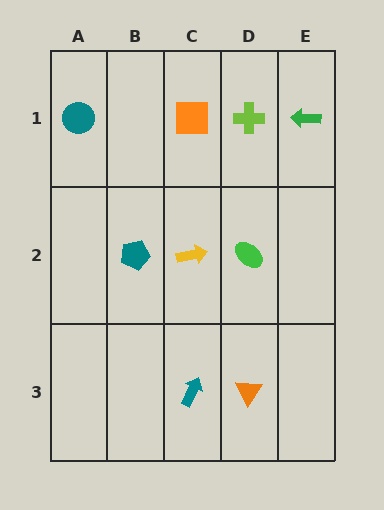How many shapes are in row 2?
3 shapes.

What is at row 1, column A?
A teal circle.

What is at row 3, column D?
An orange triangle.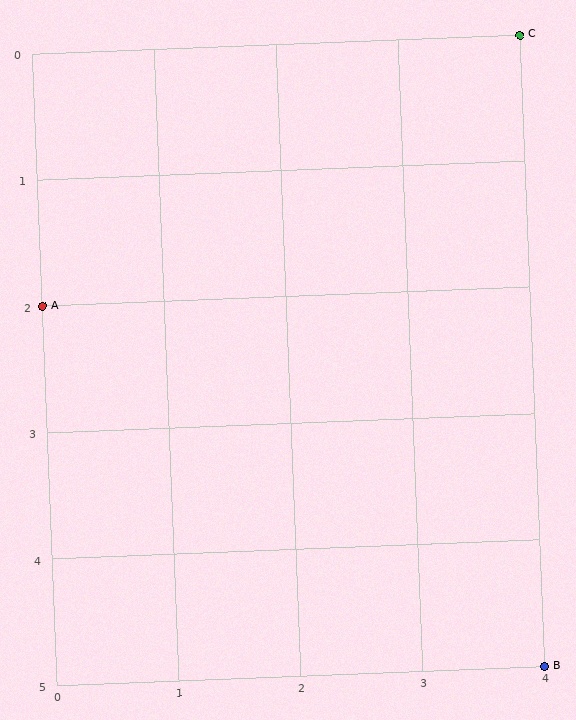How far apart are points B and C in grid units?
Points B and C are 5 rows apart.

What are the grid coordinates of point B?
Point B is at grid coordinates (4, 5).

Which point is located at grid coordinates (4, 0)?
Point C is at (4, 0).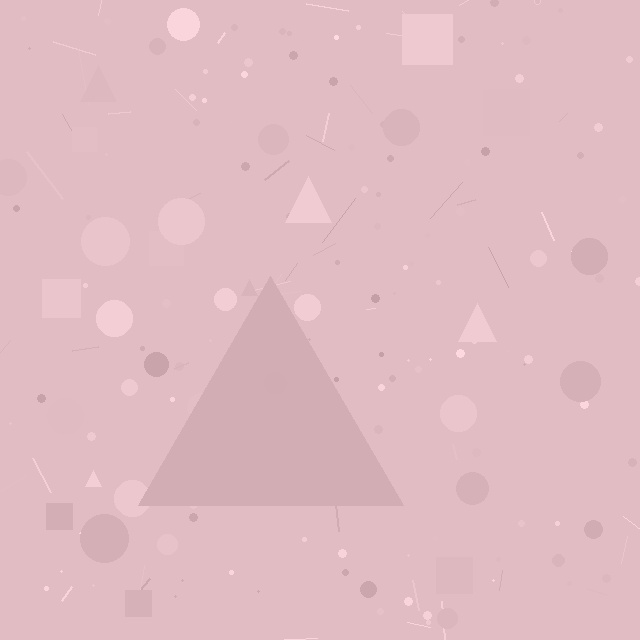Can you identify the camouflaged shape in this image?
The camouflaged shape is a triangle.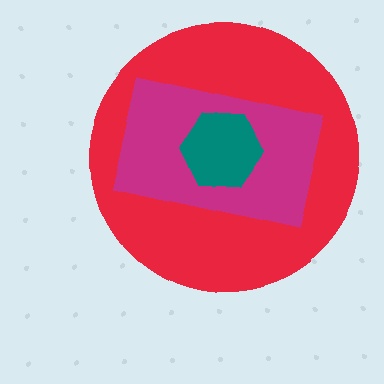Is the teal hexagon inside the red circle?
Yes.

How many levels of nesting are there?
3.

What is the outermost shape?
The red circle.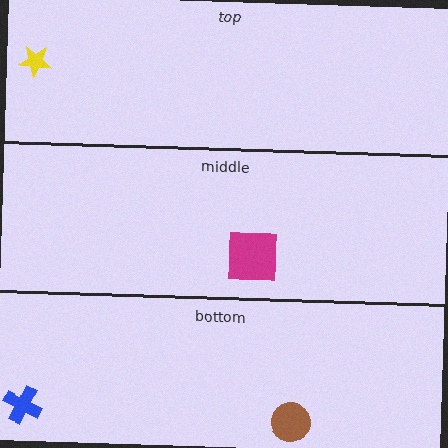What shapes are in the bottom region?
The brown circle, the blue cross.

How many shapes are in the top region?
1.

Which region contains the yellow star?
The top region.